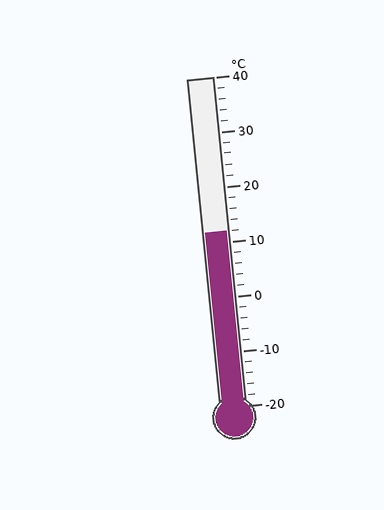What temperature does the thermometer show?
The thermometer shows approximately 12°C.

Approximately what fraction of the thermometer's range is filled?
The thermometer is filled to approximately 55% of its range.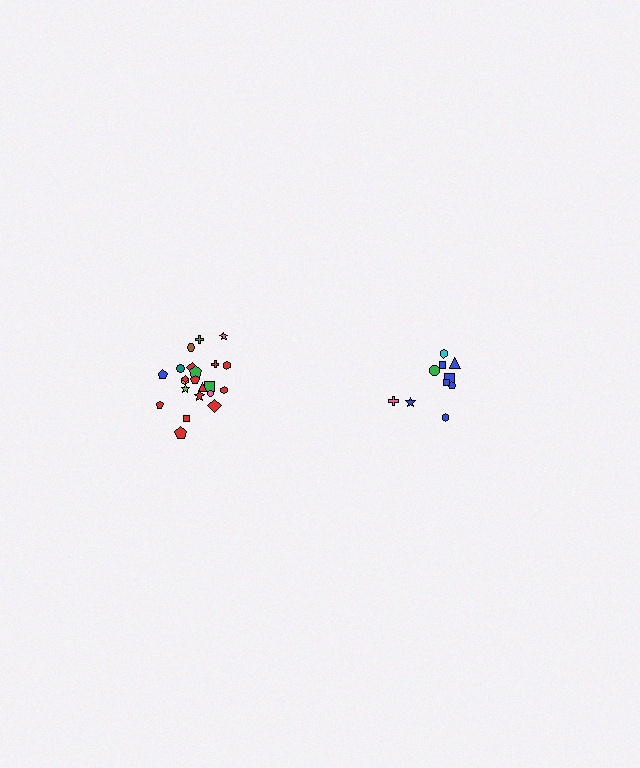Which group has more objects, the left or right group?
The left group.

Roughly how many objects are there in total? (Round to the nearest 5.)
Roughly 30 objects in total.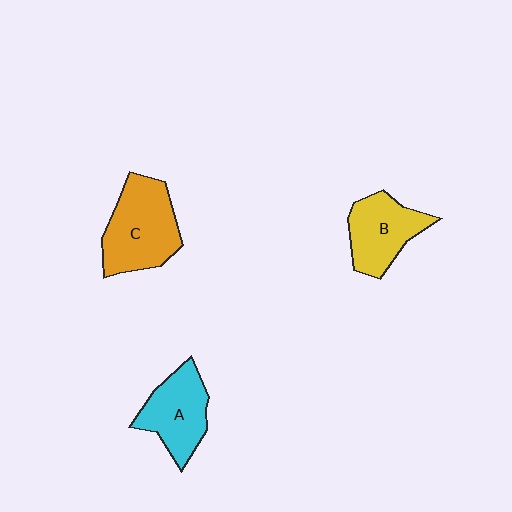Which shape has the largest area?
Shape C (orange).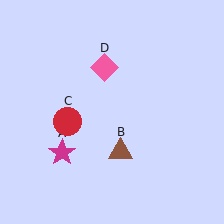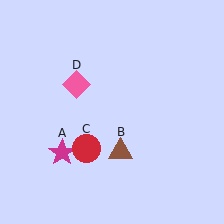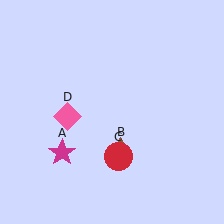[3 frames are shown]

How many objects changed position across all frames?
2 objects changed position: red circle (object C), pink diamond (object D).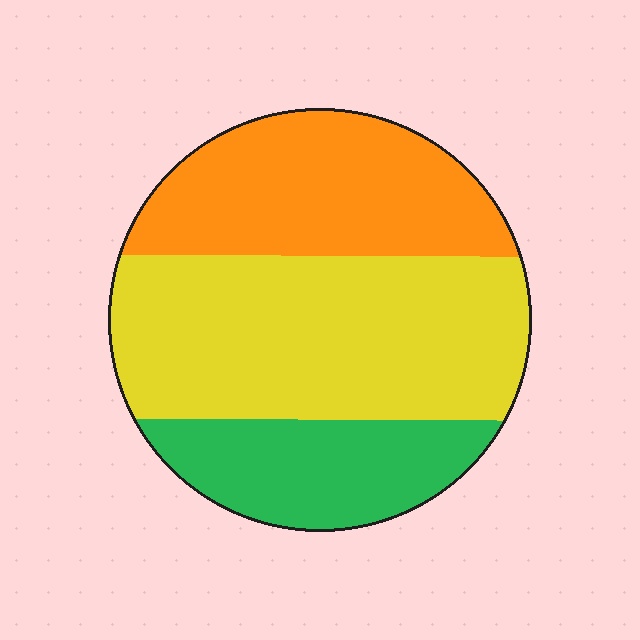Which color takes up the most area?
Yellow, at roughly 50%.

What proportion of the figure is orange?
Orange covers roughly 30% of the figure.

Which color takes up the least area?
Green, at roughly 20%.